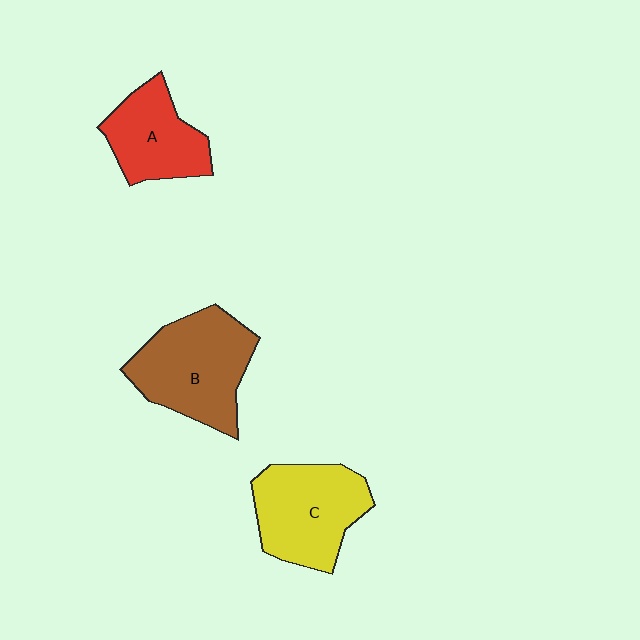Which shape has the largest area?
Shape B (brown).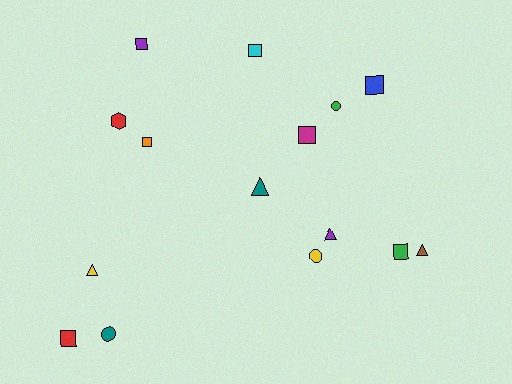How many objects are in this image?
There are 15 objects.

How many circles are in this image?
There are 3 circles.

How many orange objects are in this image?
There is 1 orange object.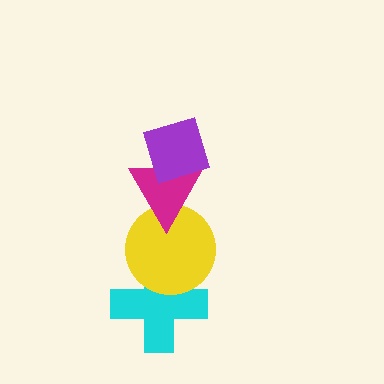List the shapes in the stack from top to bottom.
From top to bottom: the purple diamond, the magenta triangle, the yellow circle, the cyan cross.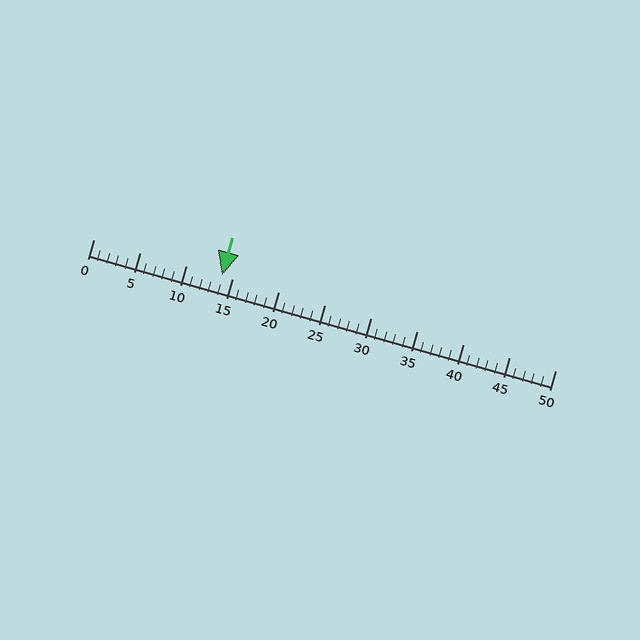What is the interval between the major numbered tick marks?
The major tick marks are spaced 5 units apart.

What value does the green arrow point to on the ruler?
The green arrow points to approximately 14.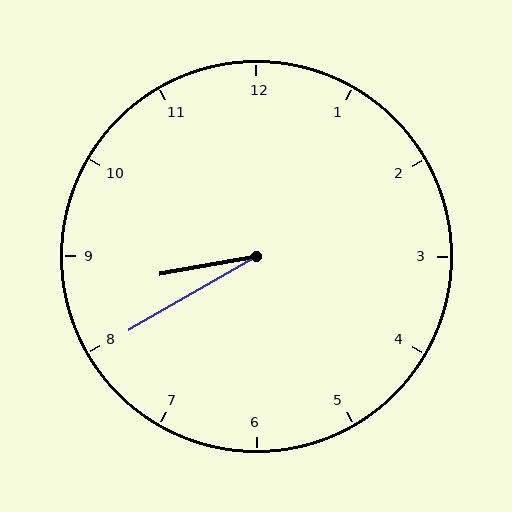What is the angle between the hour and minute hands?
Approximately 20 degrees.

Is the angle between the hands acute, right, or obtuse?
It is acute.